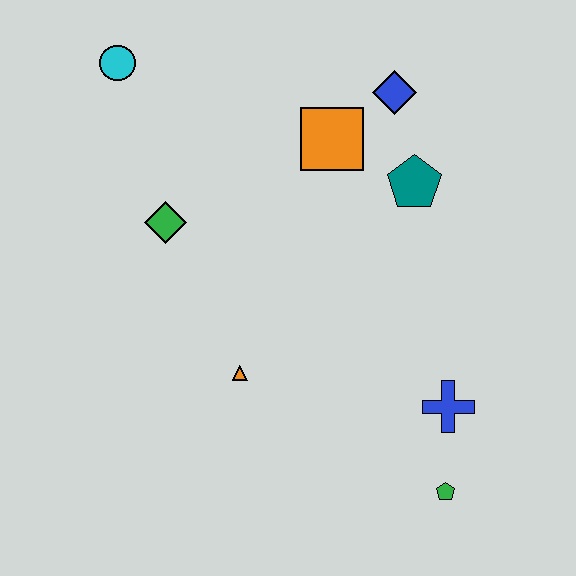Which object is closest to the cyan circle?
The green diamond is closest to the cyan circle.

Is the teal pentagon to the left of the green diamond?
No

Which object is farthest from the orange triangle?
The cyan circle is farthest from the orange triangle.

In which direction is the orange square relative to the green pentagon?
The orange square is above the green pentagon.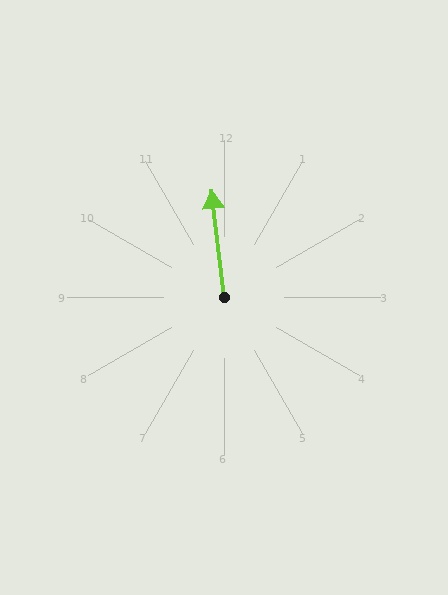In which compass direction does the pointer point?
North.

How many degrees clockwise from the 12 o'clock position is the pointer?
Approximately 353 degrees.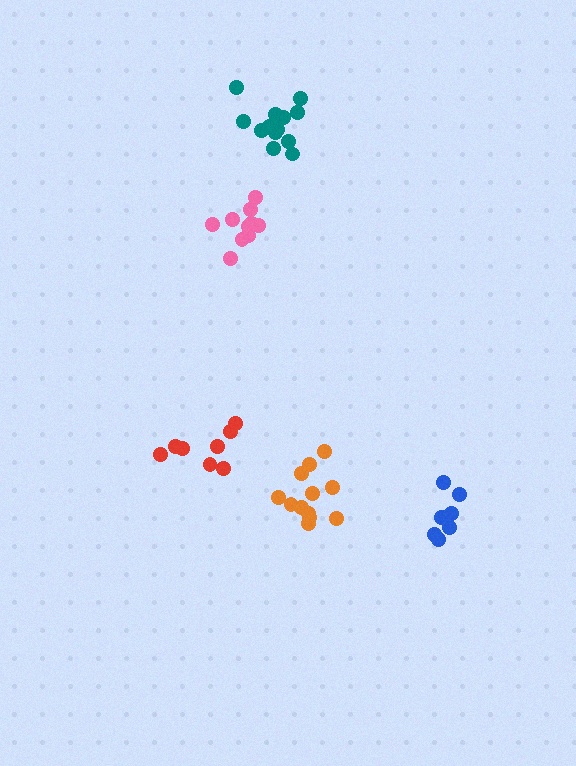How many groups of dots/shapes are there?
There are 5 groups.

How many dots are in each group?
Group 1: 12 dots, Group 2: 8 dots, Group 3: 10 dots, Group 4: 13 dots, Group 5: 8 dots (51 total).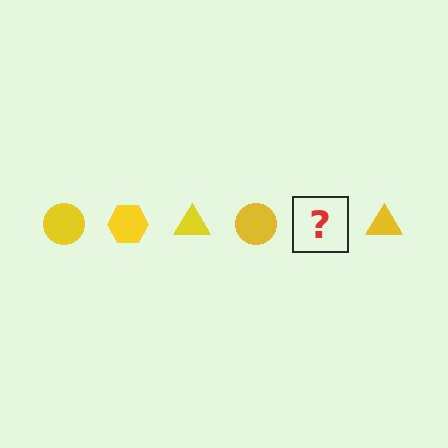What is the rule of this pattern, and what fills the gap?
The rule is that the pattern cycles through circle, hexagon, triangle shapes in yellow. The gap should be filled with a yellow hexagon.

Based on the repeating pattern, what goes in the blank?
The blank should be a yellow hexagon.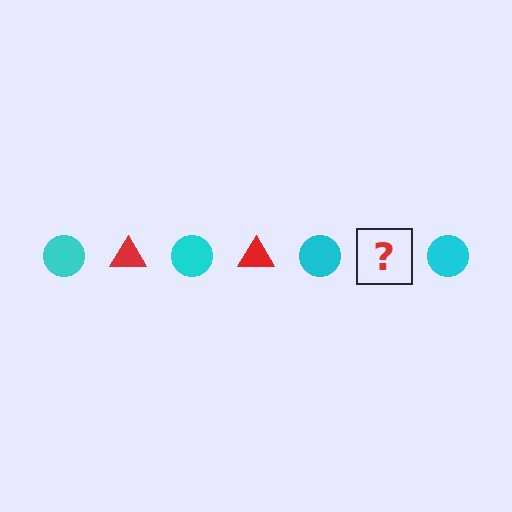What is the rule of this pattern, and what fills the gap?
The rule is that the pattern alternates between cyan circle and red triangle. The gap should be filled with a red triangle.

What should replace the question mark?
The question mark should be replaced with a red triangle.